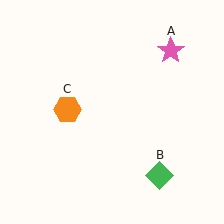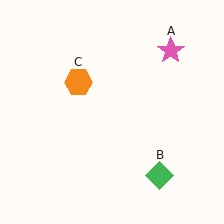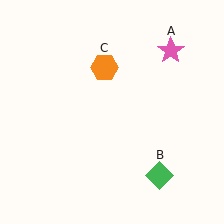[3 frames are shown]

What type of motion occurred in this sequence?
The orange hexagon (object C) rotated clockwise around the center of the scene.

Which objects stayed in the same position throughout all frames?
Pink star (object A) and green diamond (object B) remained stationary.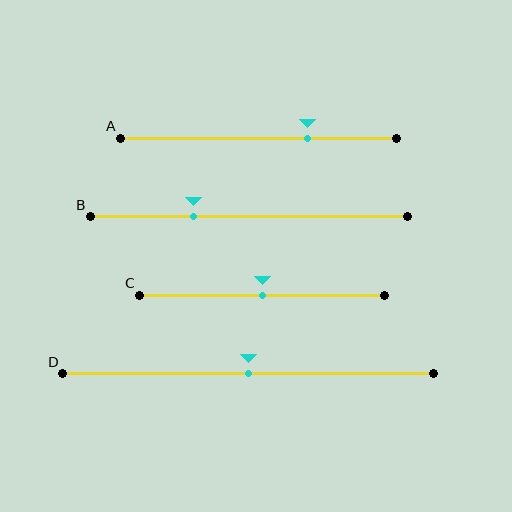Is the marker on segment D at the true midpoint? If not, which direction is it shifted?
Yes, the marker on segment D is at the true midpoint.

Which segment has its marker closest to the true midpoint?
Segment C has its marker closest to the true midpoint.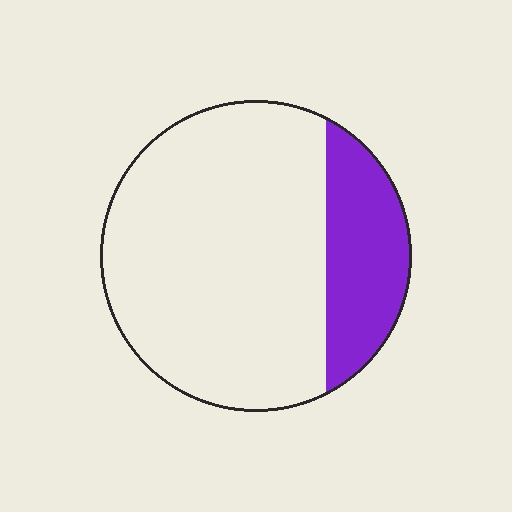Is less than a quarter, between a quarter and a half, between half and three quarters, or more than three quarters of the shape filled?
Less than a quarter.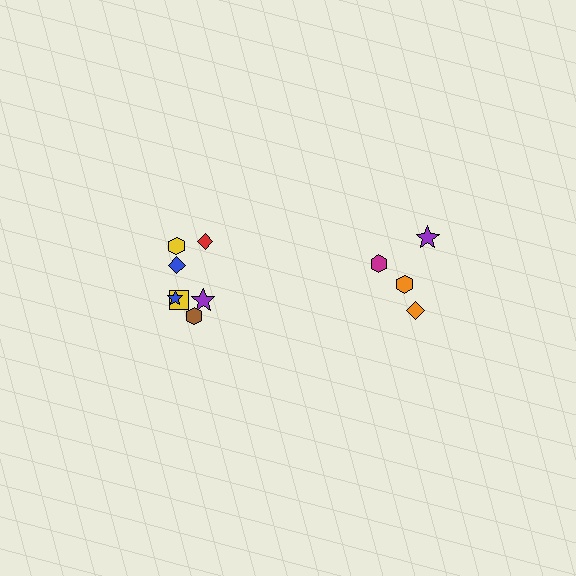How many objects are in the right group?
There are 4 objects.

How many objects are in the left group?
There are 7 objects.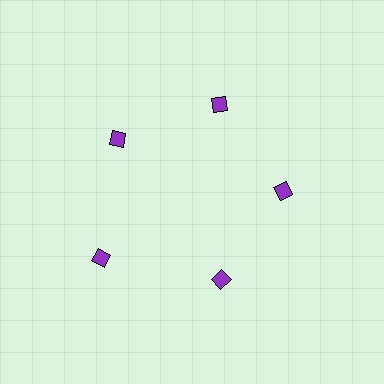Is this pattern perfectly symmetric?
No. The 5 purple diamonds are arranged in a ring, but one element near the 8 o'clock position is pushed outward from the center, breaking the 5-fold rotational symmetry.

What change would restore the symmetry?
The symmetry would be restored by moving it inward, back onto the ring so that all 5 diamonds sit at equal angles and equal distance from the center.